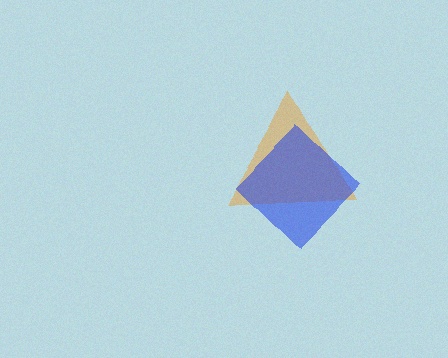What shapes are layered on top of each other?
The layered shapes are: an orange triangle, a blue diamond.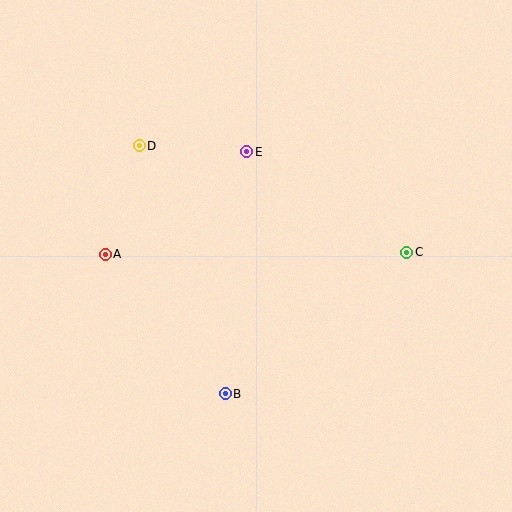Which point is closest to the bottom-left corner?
Point B is closest to the bottom-left corner.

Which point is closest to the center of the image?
Point E at (247, 152) is closest to the center.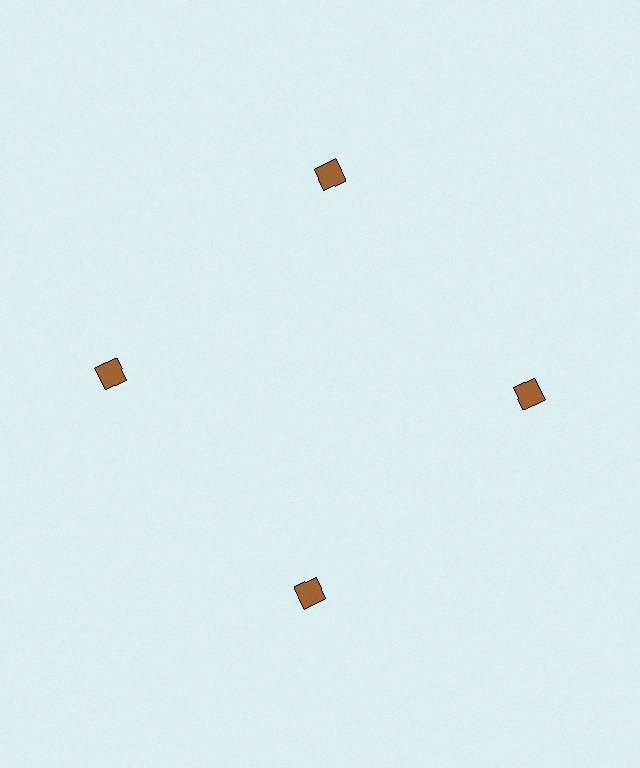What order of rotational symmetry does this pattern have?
This pattern has 4-fold rotational symmetry.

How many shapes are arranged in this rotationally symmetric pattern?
There are 4 shapes, arranged in 4 groups of 1.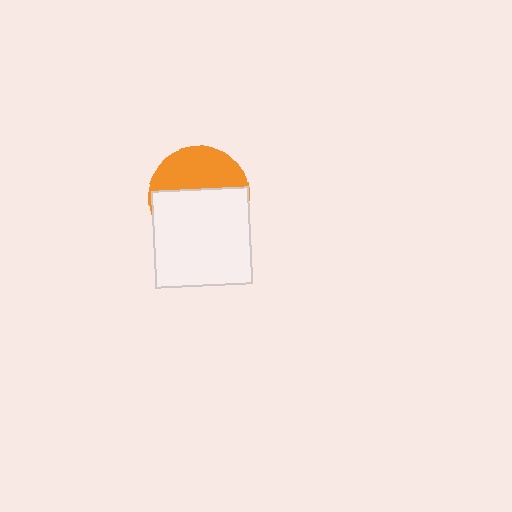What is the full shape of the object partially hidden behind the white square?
The partially hidden object is an orange circle.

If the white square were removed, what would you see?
You would see the complete orange circle.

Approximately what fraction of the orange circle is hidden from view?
Roughly 60% of the orange circle is hidden behind the white square.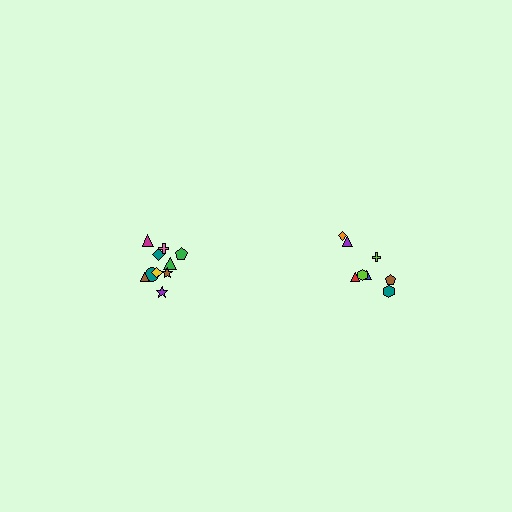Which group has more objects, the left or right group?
The left group.